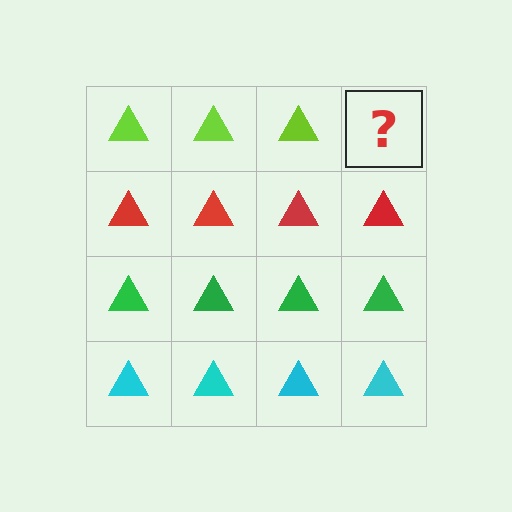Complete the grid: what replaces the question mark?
The question mark should be replaced with a lime triangle.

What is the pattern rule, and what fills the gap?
The rule is that each row has a consistent color. The gap should be filled with a lime triangle.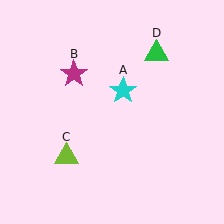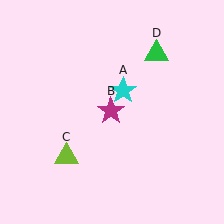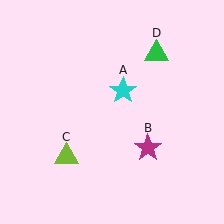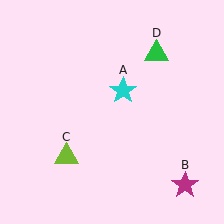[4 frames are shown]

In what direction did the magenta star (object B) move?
The magenta star (object B) moved down and to the right.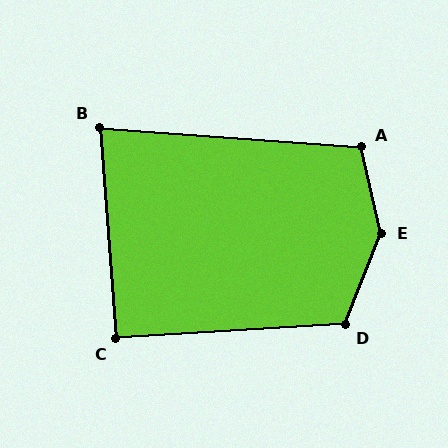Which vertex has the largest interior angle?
E, at approximately 145 degrees.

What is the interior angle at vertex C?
Approximately 91 degrees (approximately right).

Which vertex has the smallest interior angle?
B, at approximately 81 degrees.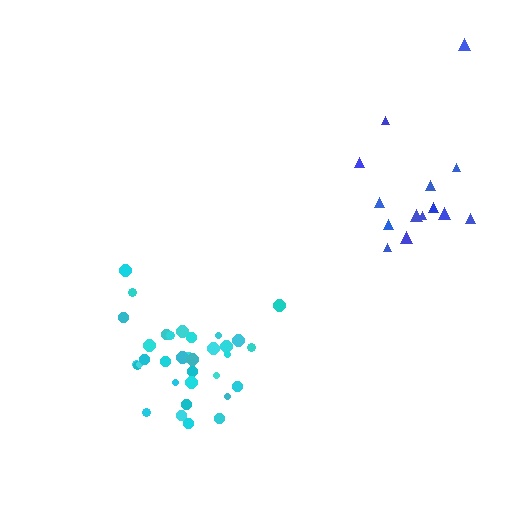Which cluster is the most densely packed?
Cyan.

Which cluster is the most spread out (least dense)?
Blue.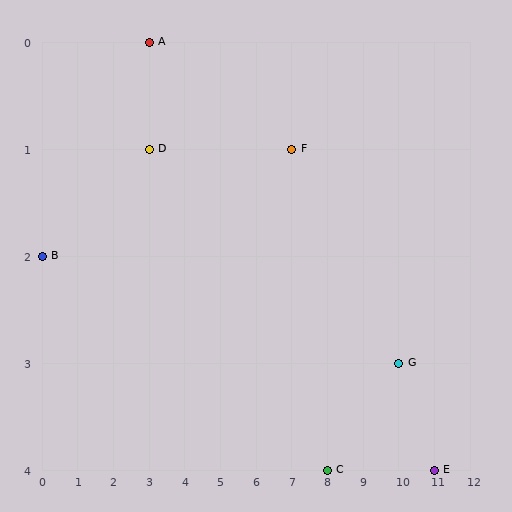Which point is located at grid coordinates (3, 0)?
Point A is at (3, 0).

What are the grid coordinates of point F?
Point F is at grid coordinates (7, 1).